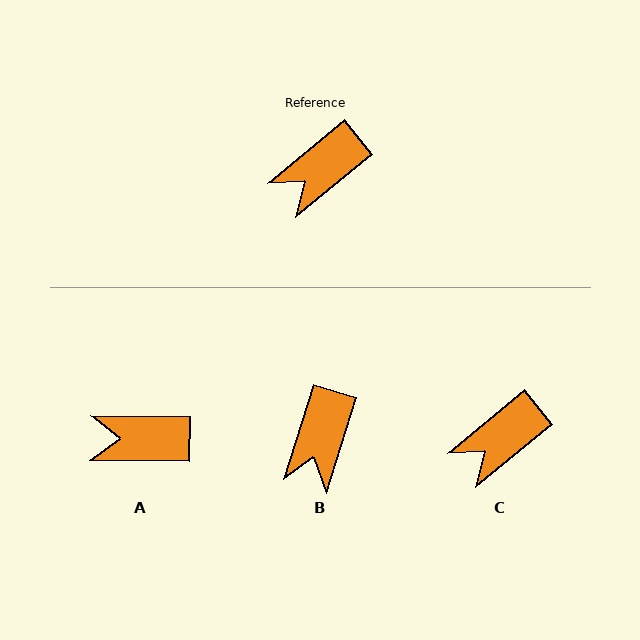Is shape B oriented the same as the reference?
No, it is off by about 33 degrees.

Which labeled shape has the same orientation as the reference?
C.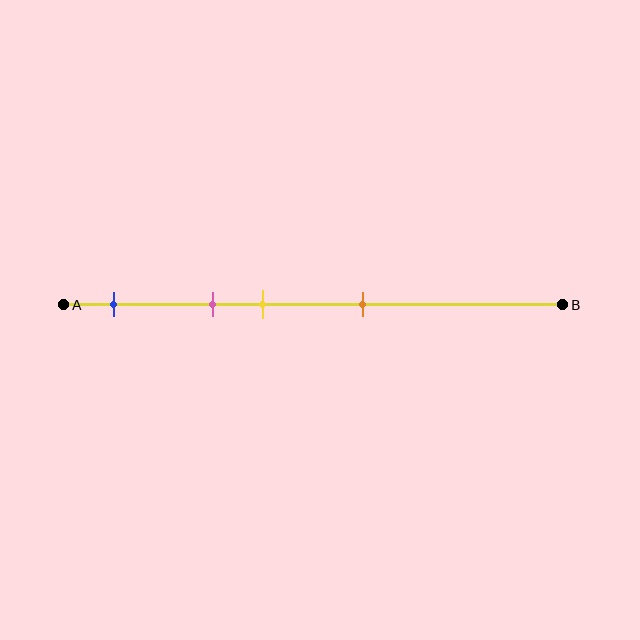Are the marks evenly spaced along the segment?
No, the marks are not evenly spaced.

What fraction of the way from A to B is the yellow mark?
The yellow mark is approximately 40% (0.4) of the way from A to B.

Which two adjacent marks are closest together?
The pink and yellow marks are the closest adjacent pair.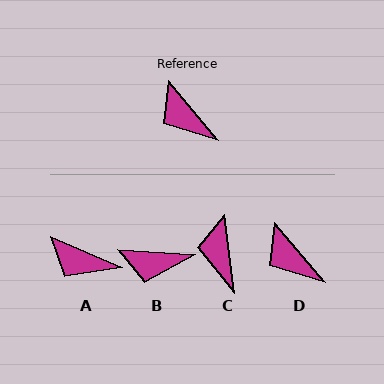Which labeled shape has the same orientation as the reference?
D.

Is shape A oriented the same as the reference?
No, it is off by about 27 degrees.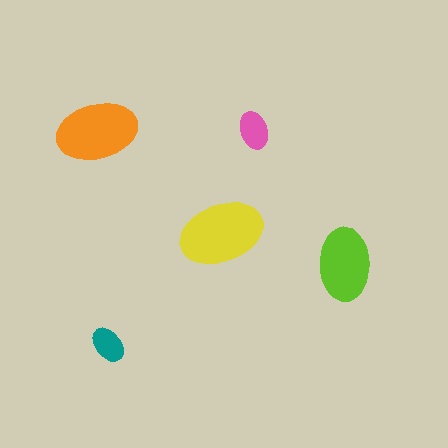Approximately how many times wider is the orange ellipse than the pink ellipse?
About 2 times wider.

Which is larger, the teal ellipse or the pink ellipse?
The pink one.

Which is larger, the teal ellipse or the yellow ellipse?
The yellow one.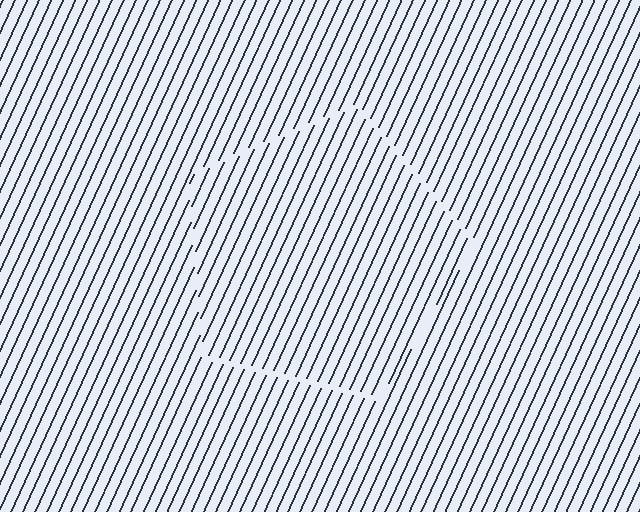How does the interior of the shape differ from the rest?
The interior of the shape contains the same grating, shifted by half a period — the contour is defined by the phase discontinuity where line-ends from the inner and outer gratings abut.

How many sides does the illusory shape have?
5 sides — the line-ends trace a pentagon.